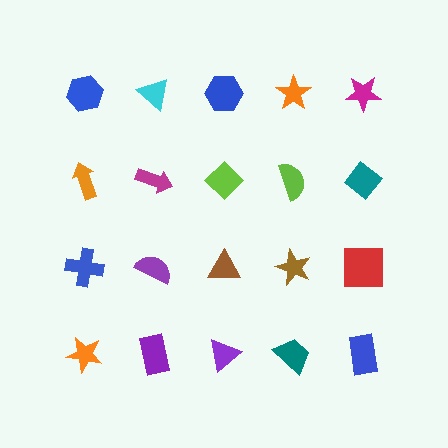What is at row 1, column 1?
A blue hexagon.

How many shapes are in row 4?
5 shapes.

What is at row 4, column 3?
A purple triangle.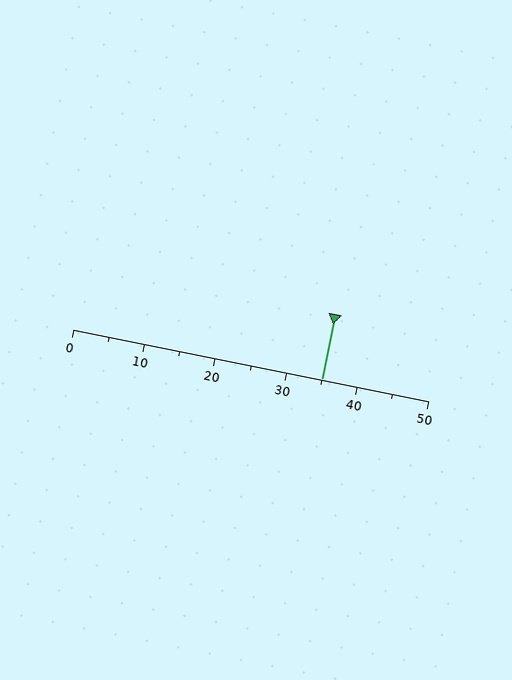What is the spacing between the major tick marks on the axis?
The major ticks are spaced 10 apart.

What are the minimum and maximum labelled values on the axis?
The axis runs from 0 to 50.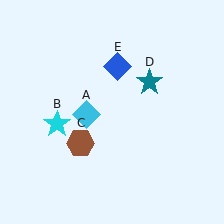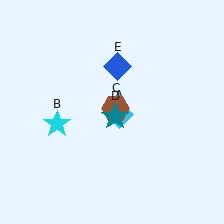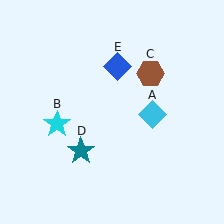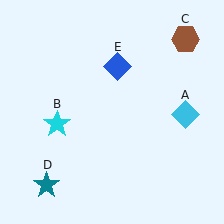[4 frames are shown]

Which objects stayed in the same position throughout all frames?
Cyan star (object B) and blue diamond (object E) remained stationary.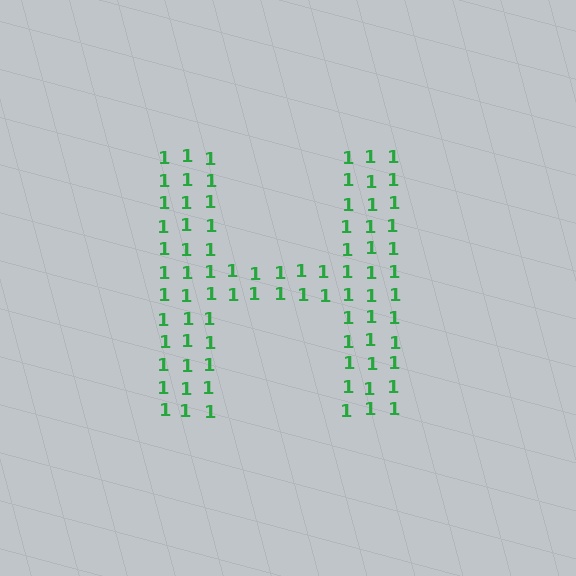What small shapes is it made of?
It is made of small digit 1's.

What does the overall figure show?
The overall figure shows the letter H.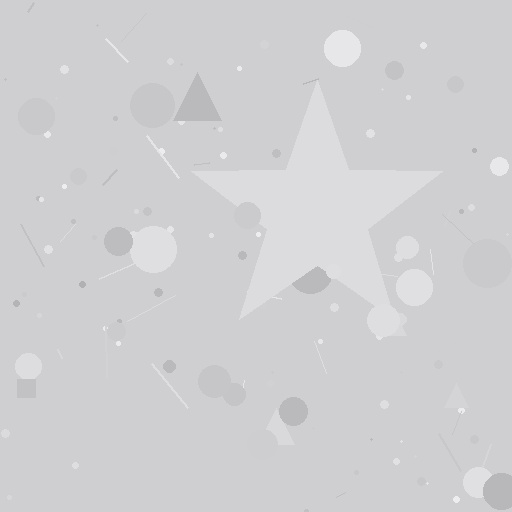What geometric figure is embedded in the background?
A star is embedded in the background.